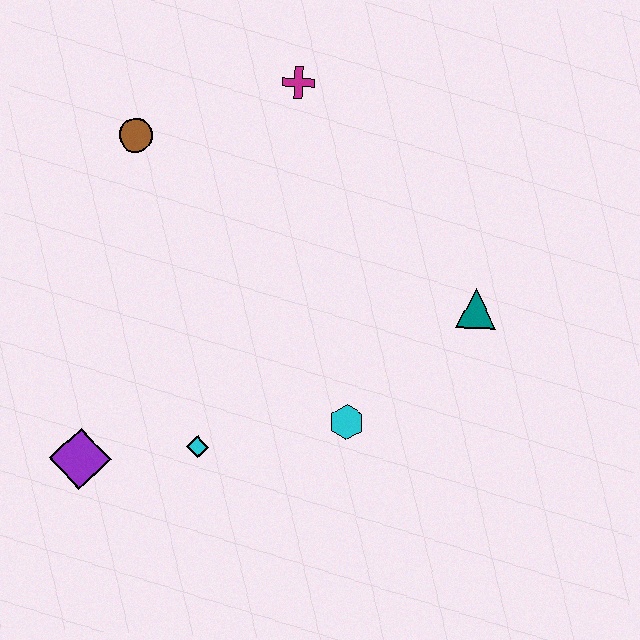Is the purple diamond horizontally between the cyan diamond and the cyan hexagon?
No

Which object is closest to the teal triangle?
The cyan hexagon is closest to the teal triangle.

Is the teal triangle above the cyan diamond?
Yes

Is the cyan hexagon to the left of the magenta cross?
No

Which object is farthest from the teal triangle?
The purple diamond is farthest from the teal triangle.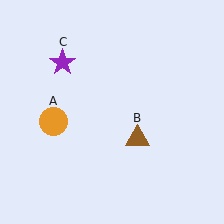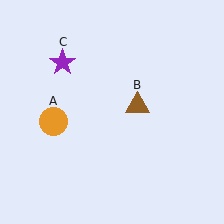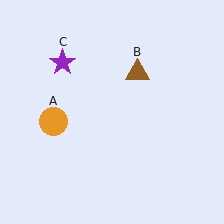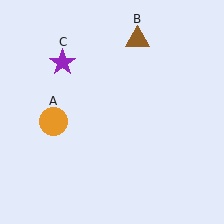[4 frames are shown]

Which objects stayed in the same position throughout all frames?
Orange circle (object A) and purple star (object C) remained stationary.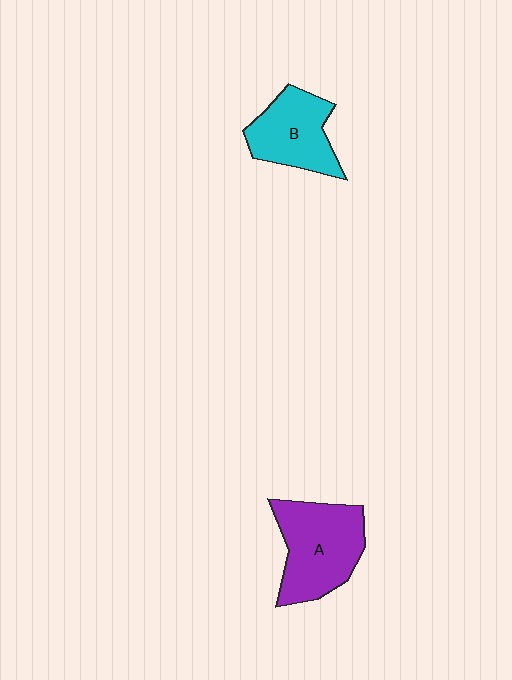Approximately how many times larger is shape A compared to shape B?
Approximately 1.3 times.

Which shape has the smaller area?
Shape B (cyan).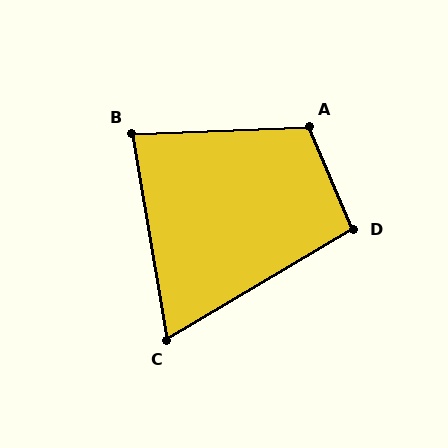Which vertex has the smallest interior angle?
C, at approximately 69 degrees.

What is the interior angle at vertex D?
Approximately 98 degrees (obtuse).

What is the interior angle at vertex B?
Approximately 82 degrees (acute).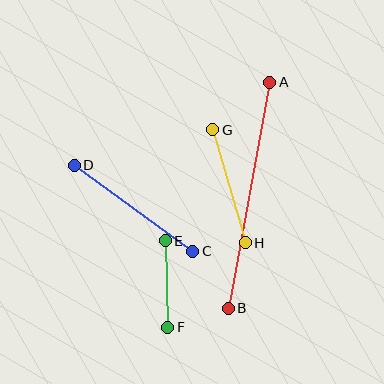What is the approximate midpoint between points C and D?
The midpoint is at approximately (134, 208) pixels.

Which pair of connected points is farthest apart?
Points A and B are farthest apart.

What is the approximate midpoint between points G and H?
The midpoint is at approximately (229, 186) pixels.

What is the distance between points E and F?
The distance is approximately 86 pixels.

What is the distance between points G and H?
The distance is approximately 118 pixels.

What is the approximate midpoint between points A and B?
The midpoint is at approximately (249, 195) pixels.